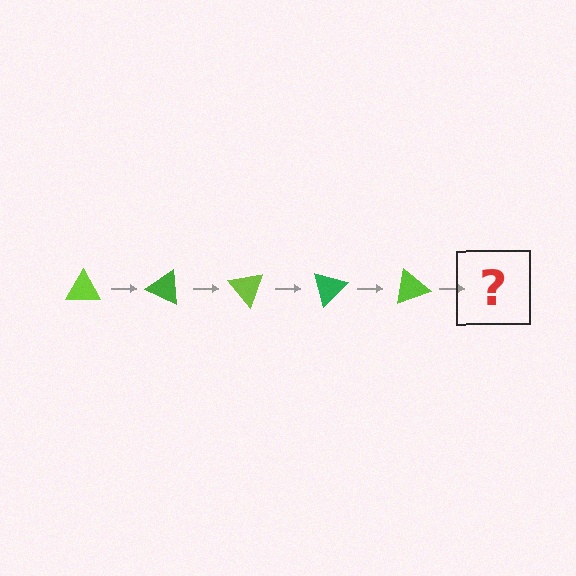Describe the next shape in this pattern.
It should be a green triangle, rotated 125 degrees from the start.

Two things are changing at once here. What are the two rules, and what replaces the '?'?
The two rules are that it rotates 25 degrees each step and the color cycles through lime and green. The '?' should be a green triangle, rotated 125 degrees from the start.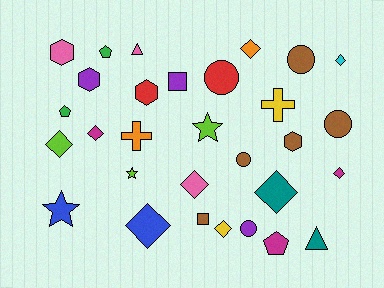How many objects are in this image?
There are 30 objects.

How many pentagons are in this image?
There are 3 pentagons.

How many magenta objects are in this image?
There are 3 magenta objects.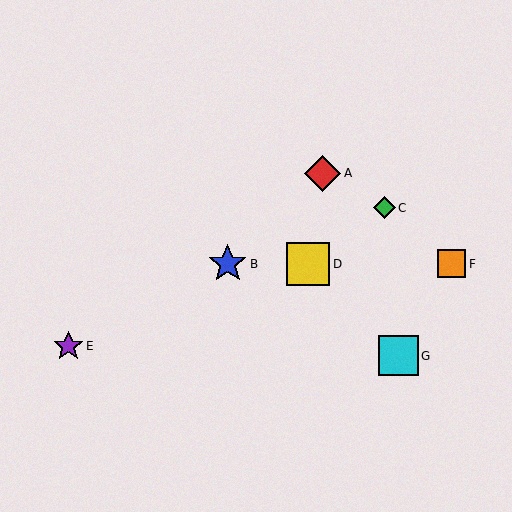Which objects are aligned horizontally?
Objects B, D, F are aligned horizontally.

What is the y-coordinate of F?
Object F is at y≈264.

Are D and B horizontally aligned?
Yes, both are at y≈264.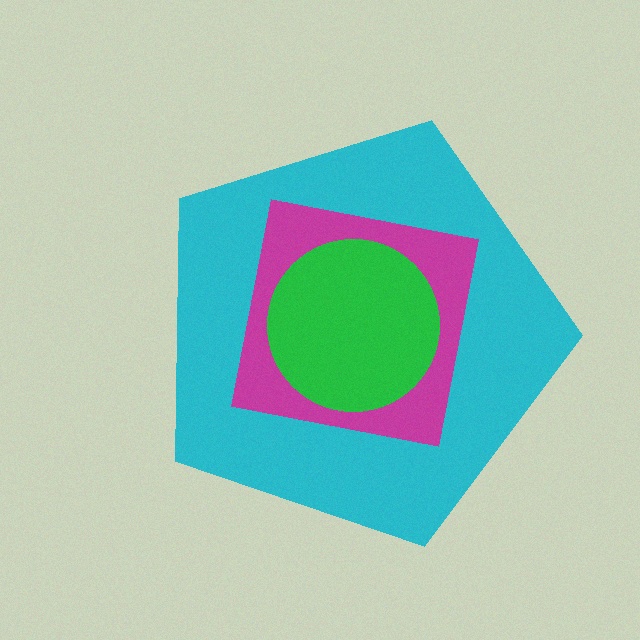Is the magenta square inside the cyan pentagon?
Yes.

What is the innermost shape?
The green circle.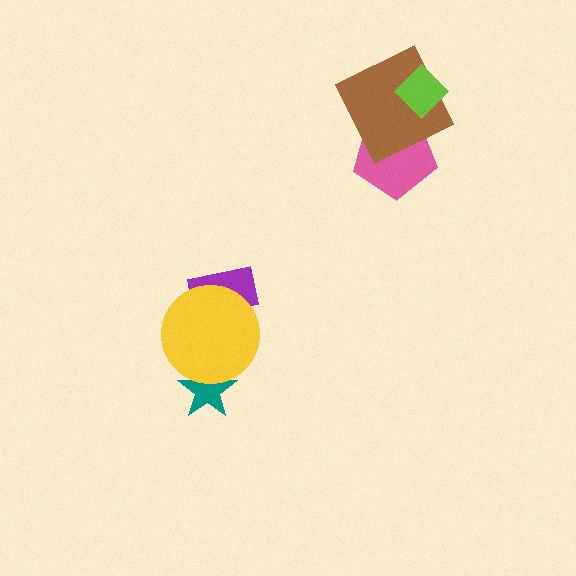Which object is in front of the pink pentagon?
The brown square is in front of the pink pentagon.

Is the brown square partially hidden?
Yes, it is partially covered by another shape.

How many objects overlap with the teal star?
1 object overlaps with the teal star.